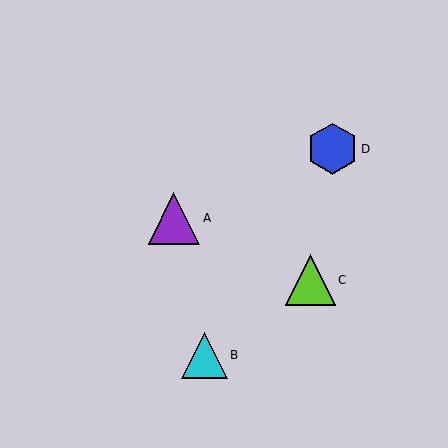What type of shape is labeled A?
Shape A is a purple triangle.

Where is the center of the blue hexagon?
The center of the blue hexagon is at (332, 149).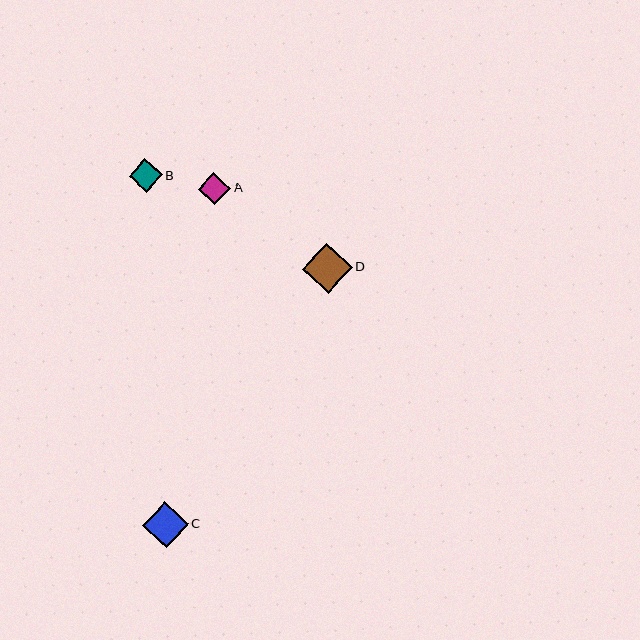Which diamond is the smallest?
Diamond A is the smallest with a size of approximately 32 pixels.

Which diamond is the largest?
Diamond D is the largest with a size of approximately 50 pixels.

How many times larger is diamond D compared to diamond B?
Diamond D is approximately 1.5 times the size of diamond B.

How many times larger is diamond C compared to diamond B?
Diamond C is approximately 1.4 times the size of diamond B.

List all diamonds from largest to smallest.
From largest to smallest: D, C, B, A.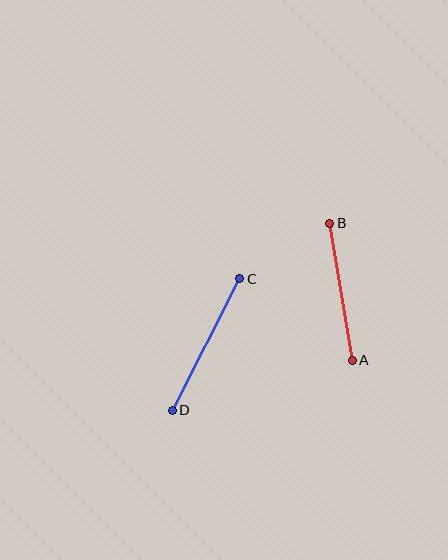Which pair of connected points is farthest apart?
Points C and D are farthest apart.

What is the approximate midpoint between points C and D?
The midpoint is at approximately (206, 345) pixels.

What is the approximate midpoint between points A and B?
The midpoint is at approximately (341, 292) pixels.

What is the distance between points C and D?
The distance is approximately 148 pixels.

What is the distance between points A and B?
The distance is approximately 139 pixels.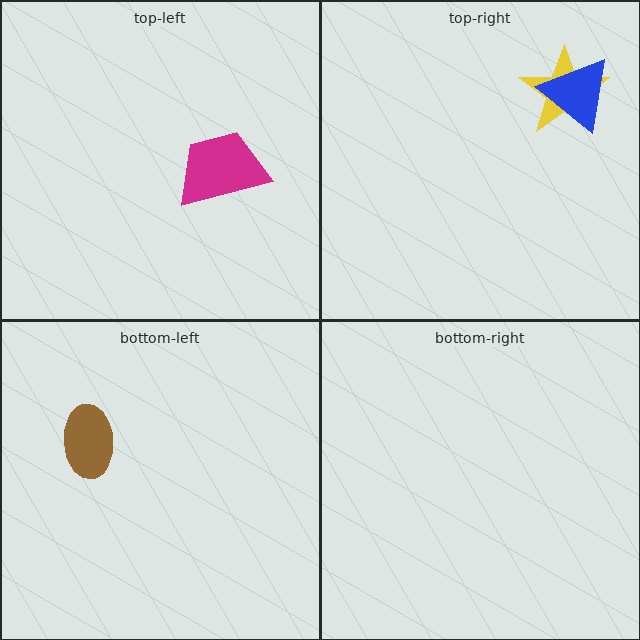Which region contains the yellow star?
The top-right region.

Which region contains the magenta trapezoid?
The top-left region.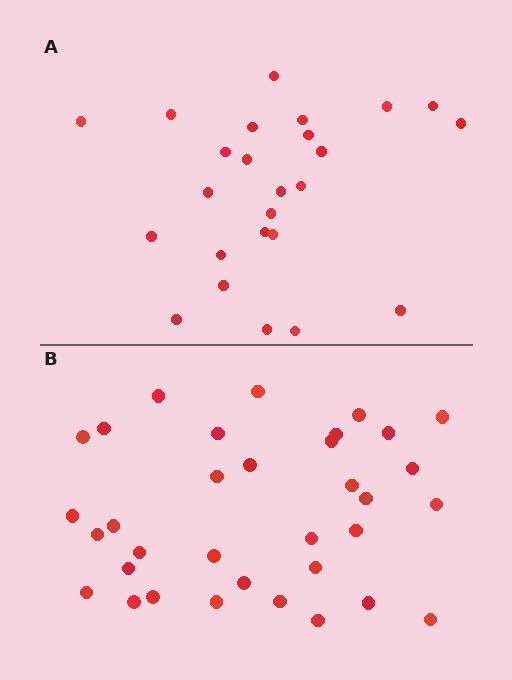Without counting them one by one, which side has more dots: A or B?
Region B (the bottom region) has more dots.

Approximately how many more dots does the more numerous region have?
Region B has roughly 8 or so more dots than region A.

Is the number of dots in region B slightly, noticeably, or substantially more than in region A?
Region B has noticeably more, but not dramatically so. The ratio is roughly 1.4 to 1.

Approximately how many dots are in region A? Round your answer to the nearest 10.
About 20 dots. (The exact count is 25, which rounds to 20.)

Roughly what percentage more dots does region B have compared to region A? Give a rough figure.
About 35% more.